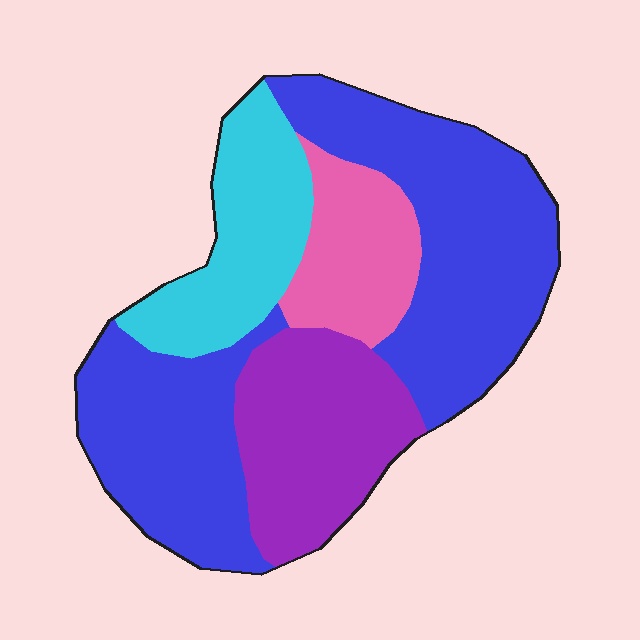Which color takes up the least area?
Pink, at roughly 10%.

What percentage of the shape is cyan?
Cyan covers about 15% of the shape.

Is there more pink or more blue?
Blue.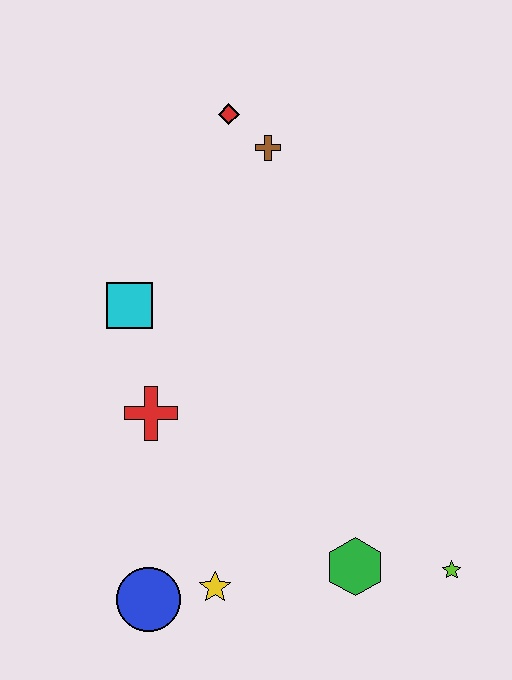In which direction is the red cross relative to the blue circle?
The red cross is above the blue circle.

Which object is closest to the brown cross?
The red diamond is closest to the brown cross.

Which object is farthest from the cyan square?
The lime star is farthest from the cyan square.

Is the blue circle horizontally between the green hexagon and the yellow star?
No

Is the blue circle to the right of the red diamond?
No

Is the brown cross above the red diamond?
No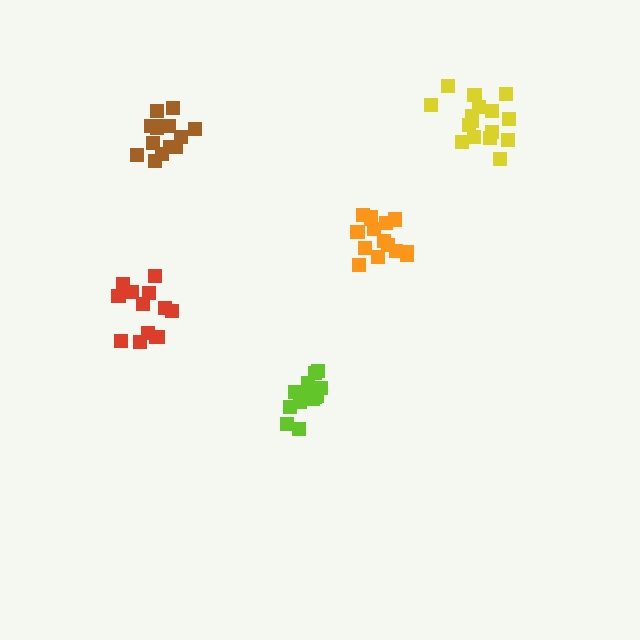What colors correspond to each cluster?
The clusters are colored: orange, red, lime, brown, yellow.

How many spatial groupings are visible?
There are 5 spatial groupings.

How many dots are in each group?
Group 1: 16 dots, Group 2: 14 dots, Group 3: 14 dots, Group 4: 15 dots, Group 5: 16 dots (75 total).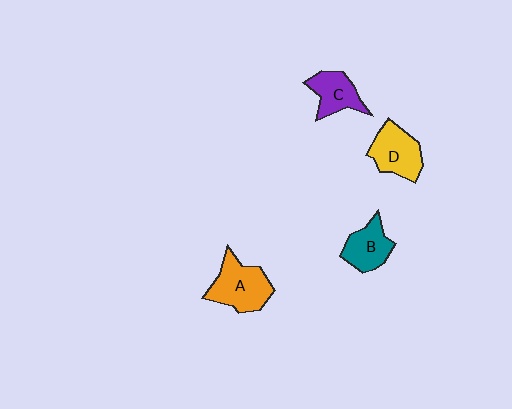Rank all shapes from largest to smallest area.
From largest to smallest: A (orange), D (yellow), B (teal), C (purple).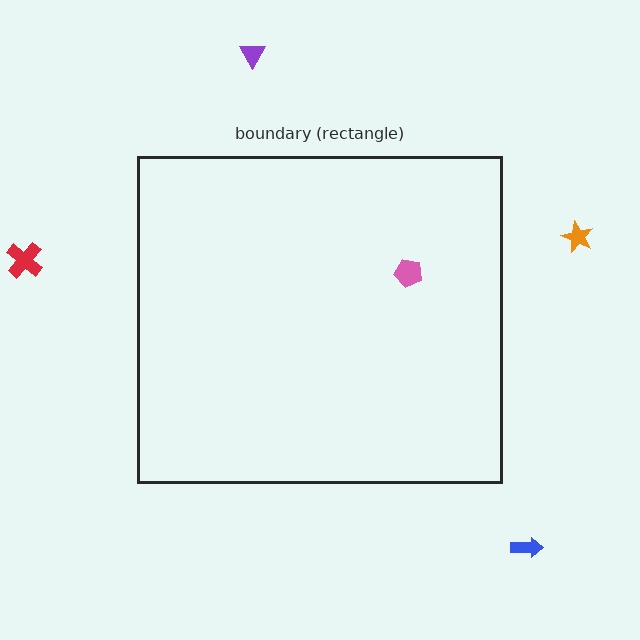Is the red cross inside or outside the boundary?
Outside.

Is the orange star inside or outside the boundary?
Outside.